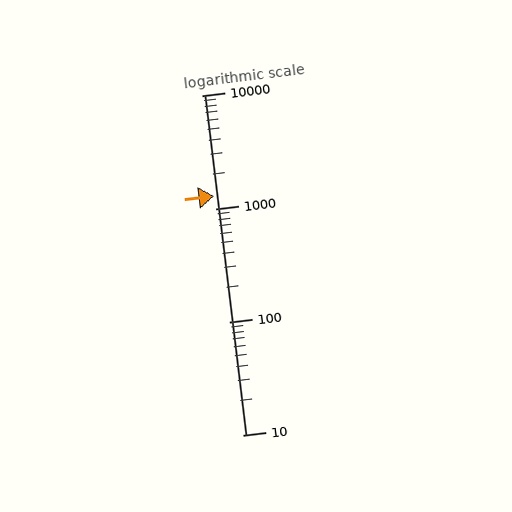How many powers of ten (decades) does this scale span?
The scale spans 3 decades, from 10 to 10000.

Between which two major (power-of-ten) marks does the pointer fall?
The pointer is between 1000 and 10000.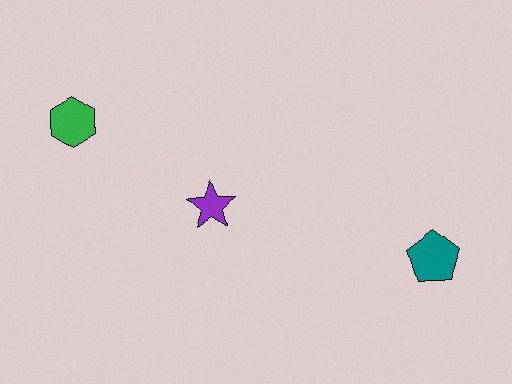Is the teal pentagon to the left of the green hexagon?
No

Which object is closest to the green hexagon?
The purple star is closest to the green hexagon.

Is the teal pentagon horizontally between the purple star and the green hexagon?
No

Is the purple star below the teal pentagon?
No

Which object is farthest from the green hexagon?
The teal pentagon is farthest from the green hexagon.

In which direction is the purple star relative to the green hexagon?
The purple star is to the right of the green hexagon.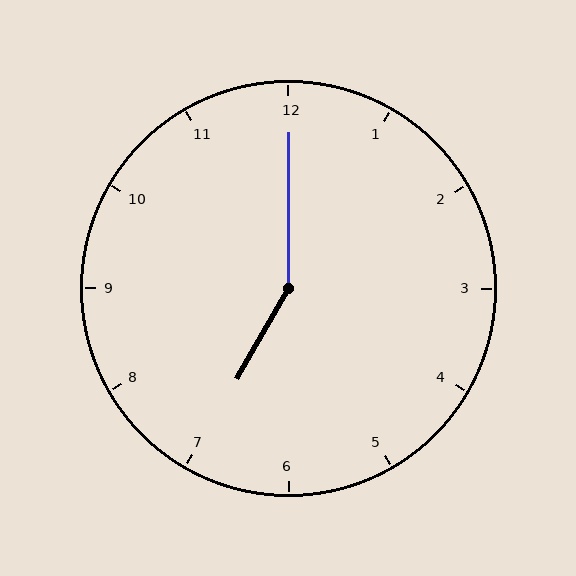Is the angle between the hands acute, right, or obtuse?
It is obtuse.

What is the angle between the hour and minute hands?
Approximately 150 degrees.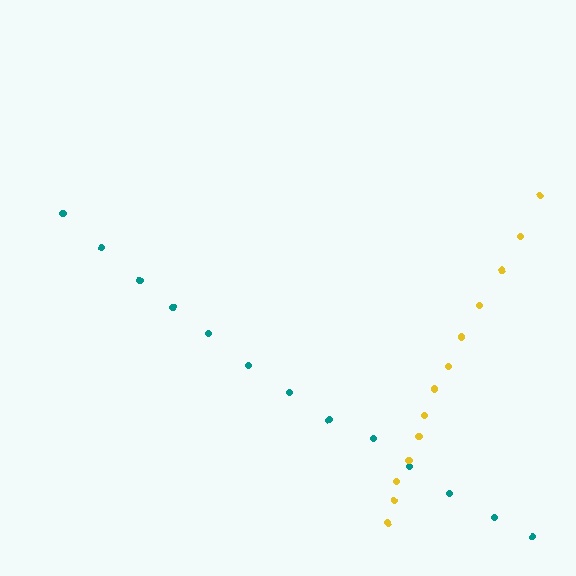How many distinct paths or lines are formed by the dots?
There are 2 distinct paths.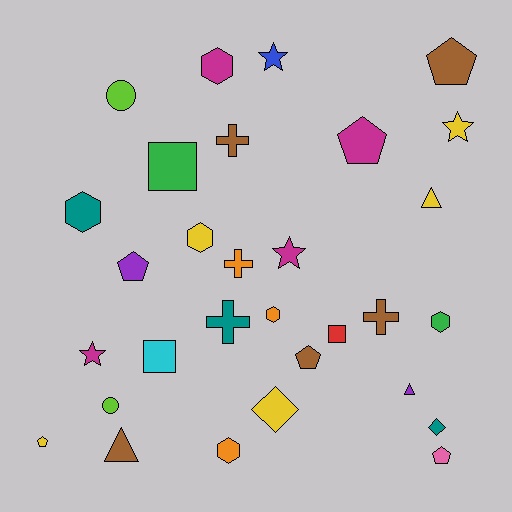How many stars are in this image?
There are 4 stars.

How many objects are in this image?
There are 30 objects.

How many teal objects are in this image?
There are 3 teal objects.